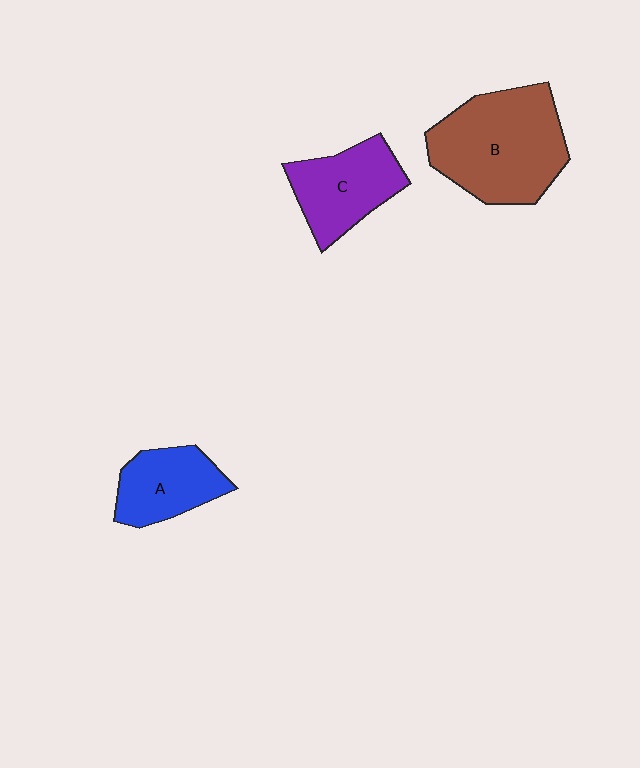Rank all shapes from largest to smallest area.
From largest to smallest: B (brown), C (purple), A (blue).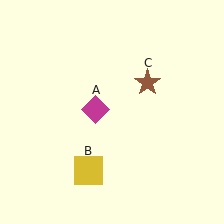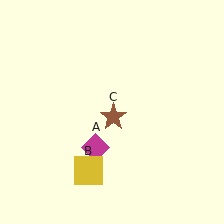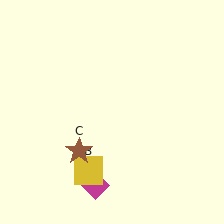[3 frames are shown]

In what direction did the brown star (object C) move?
The brown star (object C) moved down and to the left.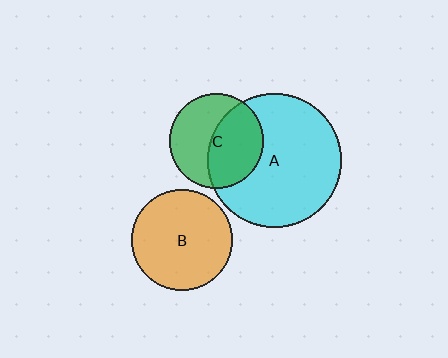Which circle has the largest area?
Circle A (cyan).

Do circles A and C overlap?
Yes.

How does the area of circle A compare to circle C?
Approximately 2.0 times.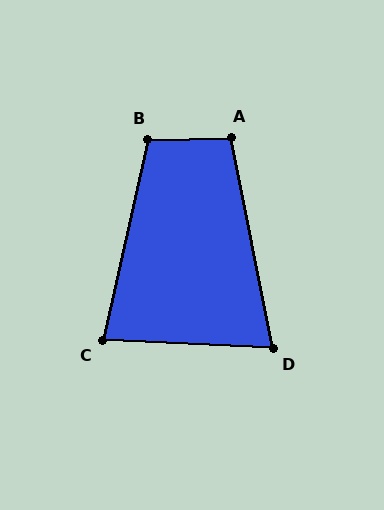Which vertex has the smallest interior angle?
D, at approximately 76 degrees.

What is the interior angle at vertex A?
Approximately 100 degrees (obtuse).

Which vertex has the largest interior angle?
B, at approximately 104 degrees.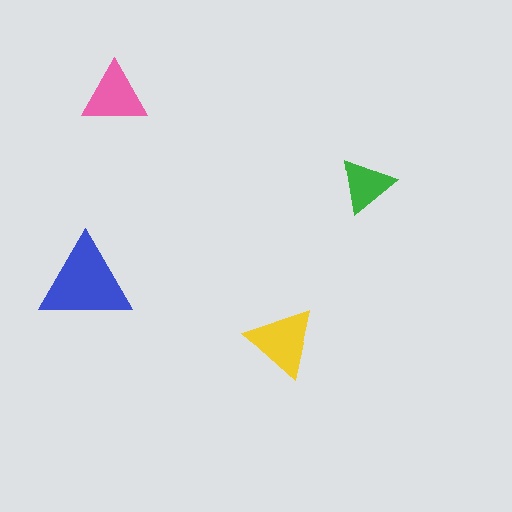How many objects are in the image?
There are 4 objects in the image.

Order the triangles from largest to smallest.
the blue one, the yellow one, the pink one, the green one.